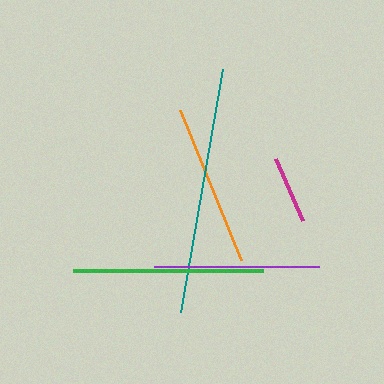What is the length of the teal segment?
The teal segment is approximately 246 pixels long.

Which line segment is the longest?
The teal line is the longest at approximately 246 pixels.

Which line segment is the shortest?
The magenta line is the shortest at approximately 67 pixels.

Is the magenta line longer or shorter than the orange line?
The orange line is longer than the magenta line.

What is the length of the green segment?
The green segment is approximately 191 pixels long.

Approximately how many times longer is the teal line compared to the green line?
The teal line is approximately 1.3 times the length of the green line.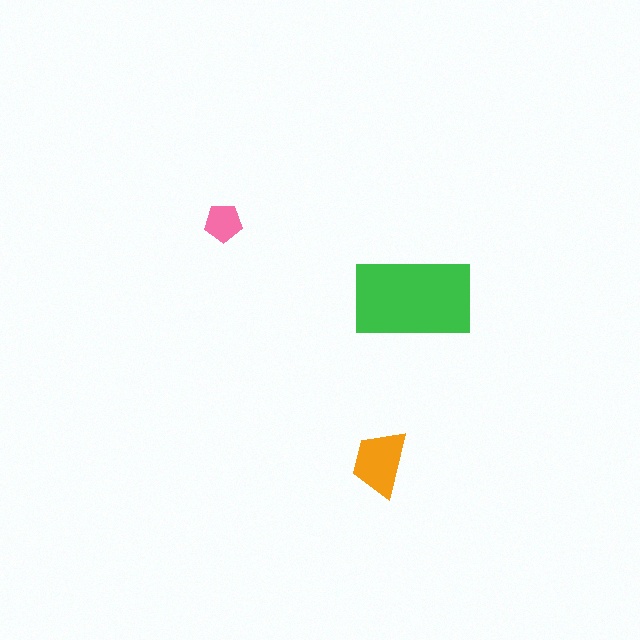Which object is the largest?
The green rectangle.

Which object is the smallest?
The pink pentagon.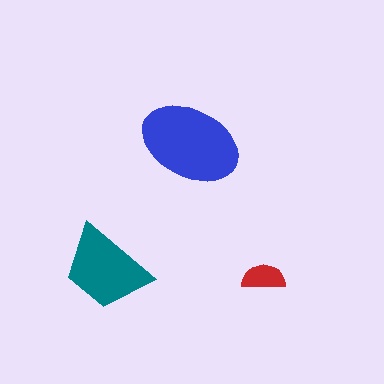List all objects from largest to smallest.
The blue ellipse, the teal trapezoid, the red semicircle.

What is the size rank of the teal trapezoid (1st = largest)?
2nd.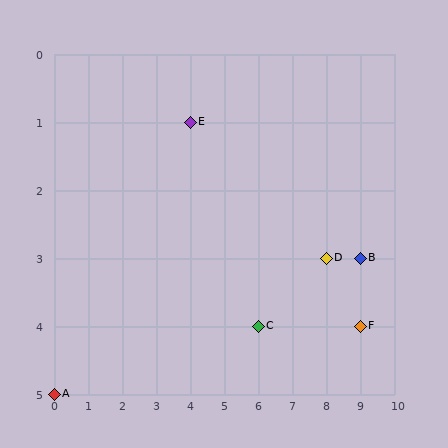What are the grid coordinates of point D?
Point D is at grid coordinates (8, 3).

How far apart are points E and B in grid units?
Points E and B are 5 columns and 2 rows apart (about 5.4 grid units diagonally).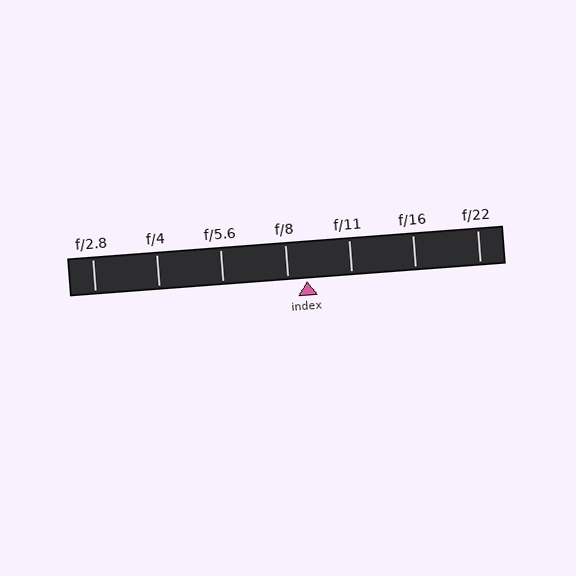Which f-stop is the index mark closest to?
The index mark is closest to f/8.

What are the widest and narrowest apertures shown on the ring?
The widest aperture shown is f/2.8 and the narrowest is f/22.